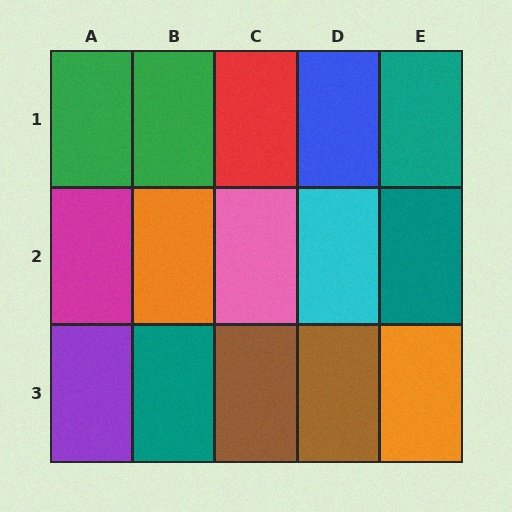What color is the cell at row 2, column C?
Pink.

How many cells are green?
2 cells are green.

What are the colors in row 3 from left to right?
Purple, teal, brown, brown, orange.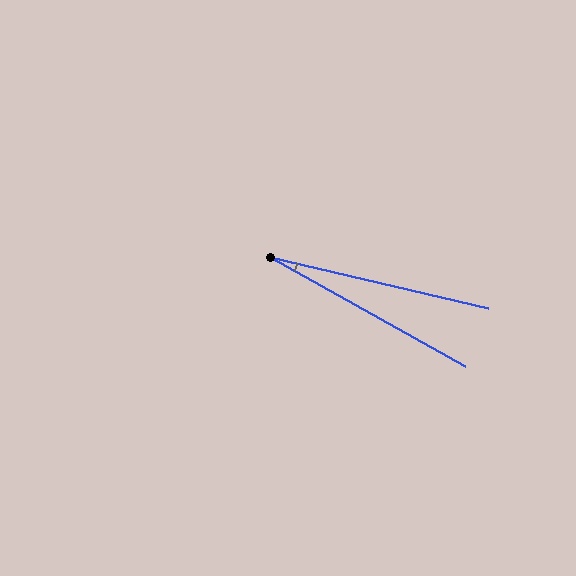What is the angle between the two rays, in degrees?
Approximately 16 degrees.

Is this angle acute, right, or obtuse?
It is acute.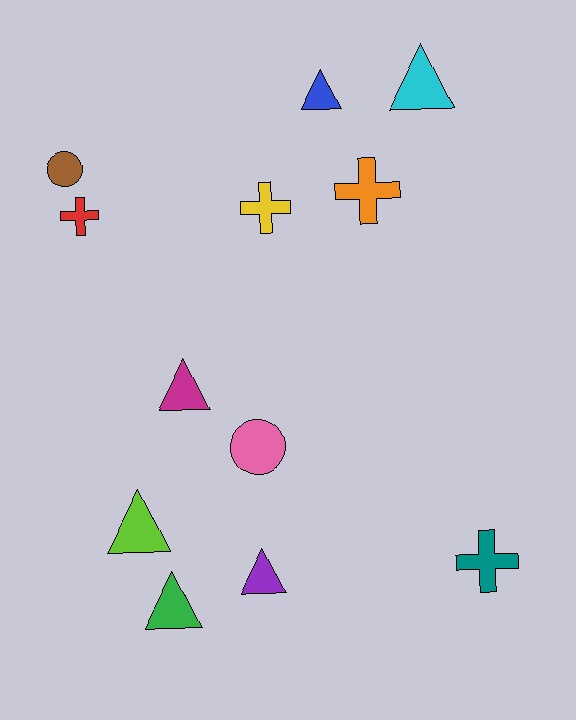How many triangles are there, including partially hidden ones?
There are 6 triangles.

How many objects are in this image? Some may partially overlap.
There are 12 objects.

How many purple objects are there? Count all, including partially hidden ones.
There is 1 purple object.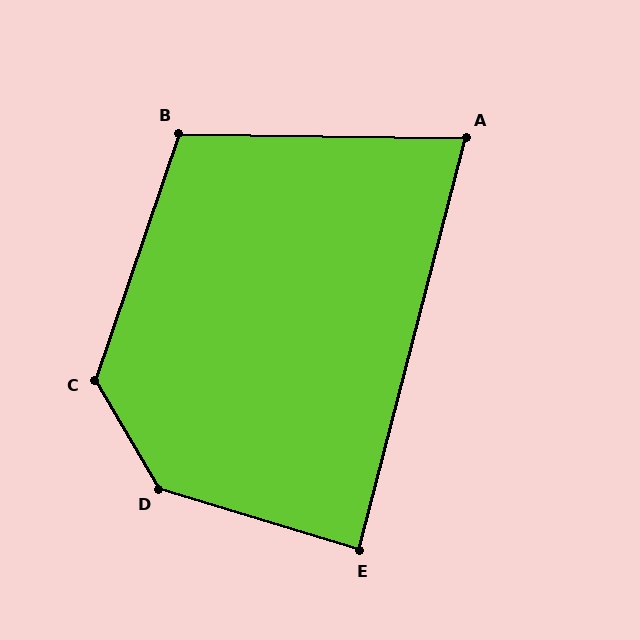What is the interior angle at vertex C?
Approximately 130 degrees (obtuse).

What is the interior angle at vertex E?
Approximately 88 degrees (approximately right).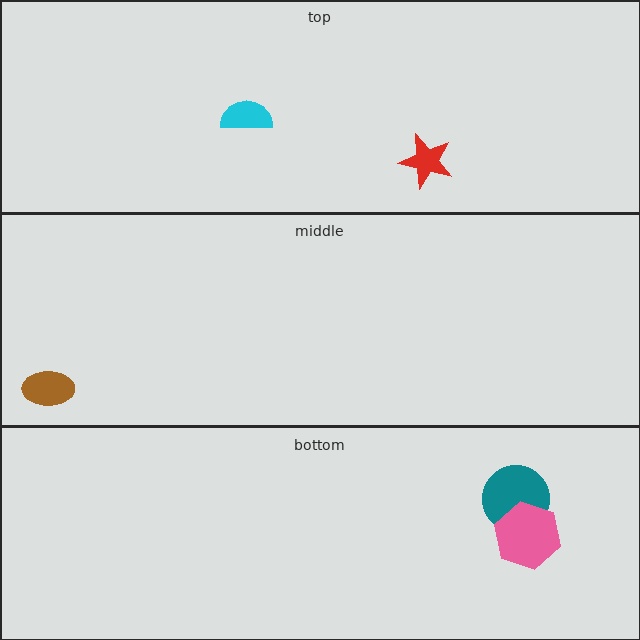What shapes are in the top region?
The cyan semicircle, the red star.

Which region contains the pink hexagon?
The bottom region.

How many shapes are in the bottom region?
2.